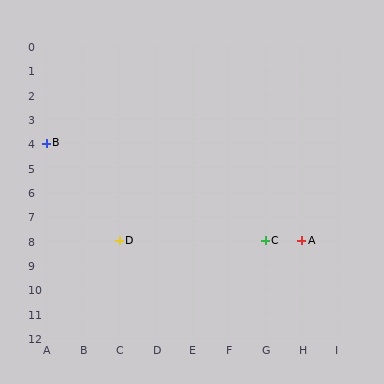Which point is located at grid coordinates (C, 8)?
Point D is at (C, 8).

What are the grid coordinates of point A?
Point A is at grid coordinates (H, 8).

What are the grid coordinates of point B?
Point B is at grid coordinates (A, 4).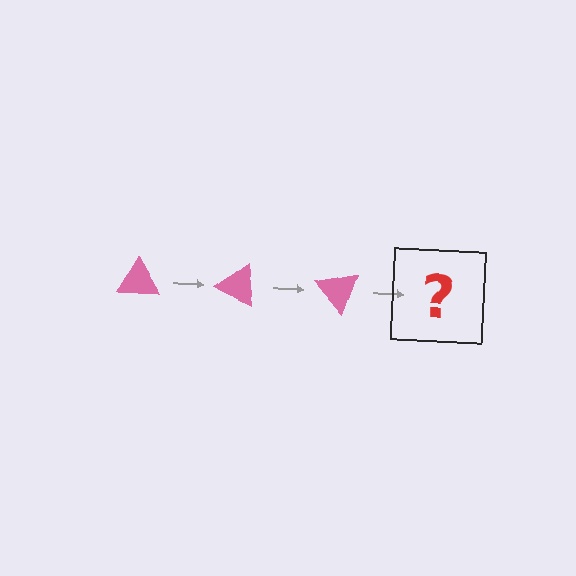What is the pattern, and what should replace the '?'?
The pattern is that the triangle rotates 25 degrees each step. The '?' should be a pink triangle rotated 75 degrees.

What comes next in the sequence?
The next element should be a pink triangle rotated 75 degrees.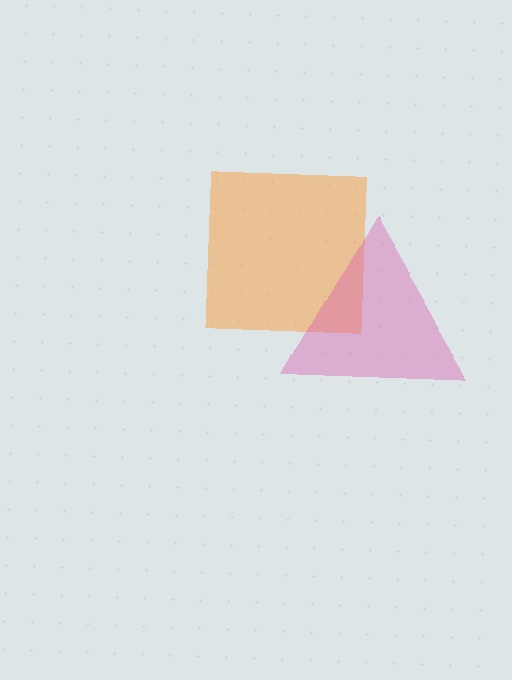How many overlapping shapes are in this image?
There are 2 overlapping shapes in the image.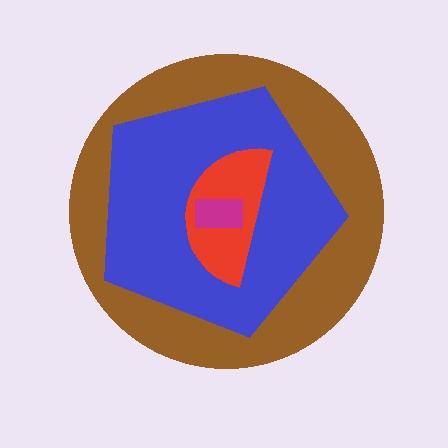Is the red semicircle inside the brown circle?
Yes.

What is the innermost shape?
The magenta rectangle.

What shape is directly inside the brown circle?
The blue pentagon.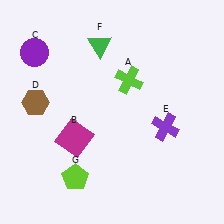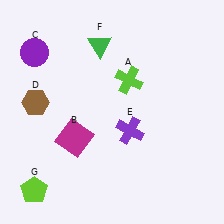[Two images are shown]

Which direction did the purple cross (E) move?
The purple cross (E) moved left.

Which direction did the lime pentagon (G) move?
The lime pentagon (G) moved left.